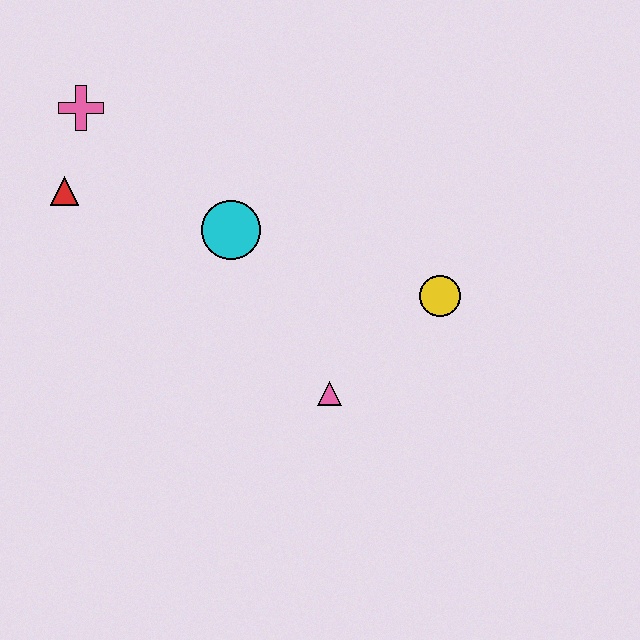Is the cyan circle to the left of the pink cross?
No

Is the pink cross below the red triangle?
No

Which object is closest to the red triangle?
The pink cross is closest to the red triangle.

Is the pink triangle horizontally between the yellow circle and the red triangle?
Yes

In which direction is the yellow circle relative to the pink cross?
The yellow circle is to the right of the pink cross.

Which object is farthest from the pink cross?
The yellow circle is farthest from the pink cross.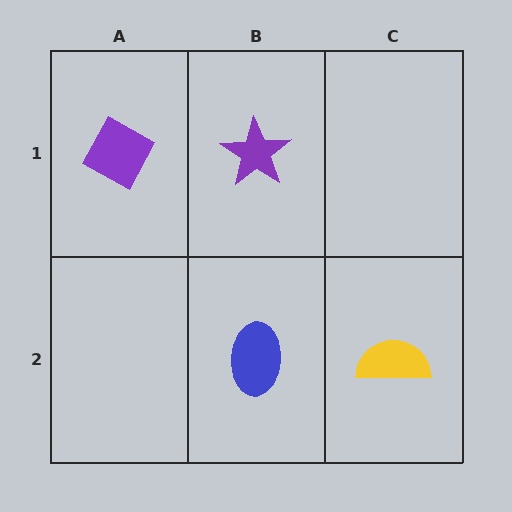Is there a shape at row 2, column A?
No, that cell is empty.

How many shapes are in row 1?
2 shapes.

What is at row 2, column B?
A blue ellipse.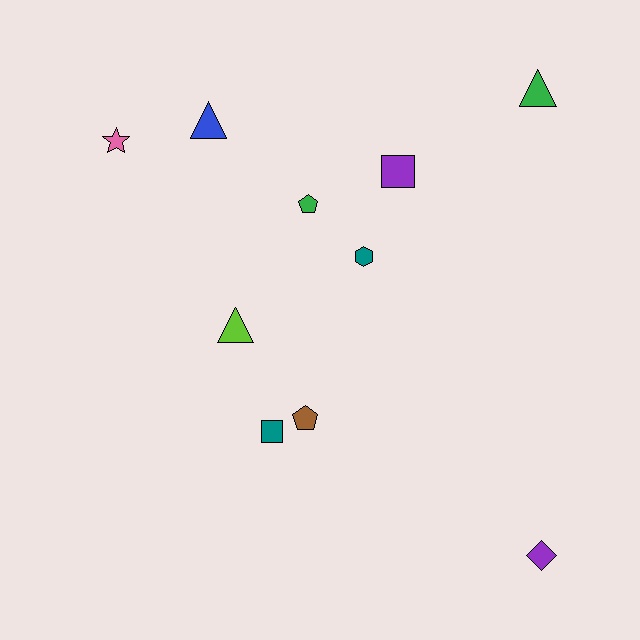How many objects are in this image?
There are 10 objects.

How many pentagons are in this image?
There are 2 pentagons.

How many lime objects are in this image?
There is 1 lime object.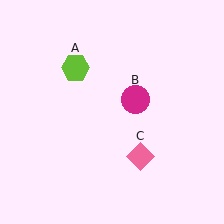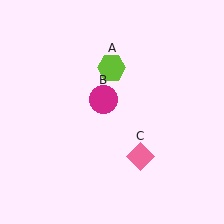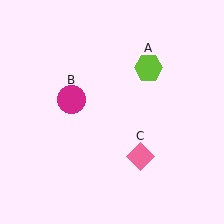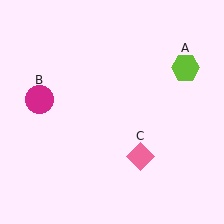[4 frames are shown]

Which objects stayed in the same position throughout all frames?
Pink diamond (object C) remained stationary.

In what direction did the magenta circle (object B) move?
The magenta circle (object B) moved left.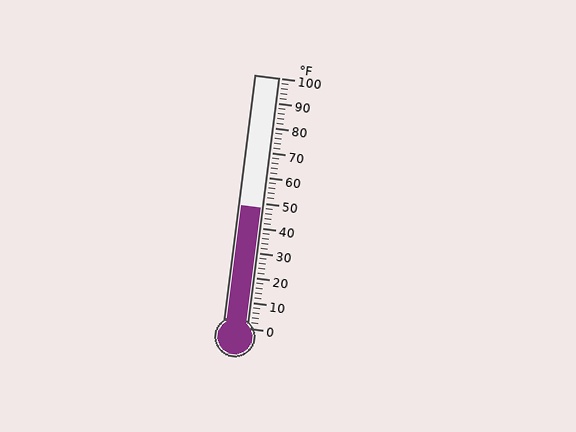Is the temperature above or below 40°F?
The temperature is above 40°F.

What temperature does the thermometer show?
The thermometer shows approximately 48°F.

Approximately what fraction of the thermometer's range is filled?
The thermometer is filled to approximately 50% of its range.